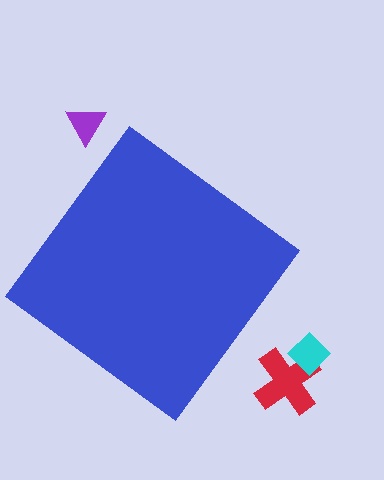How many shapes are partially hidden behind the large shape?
0 shapes are partially hidden.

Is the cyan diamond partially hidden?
No, the cyan diamond is fully visible.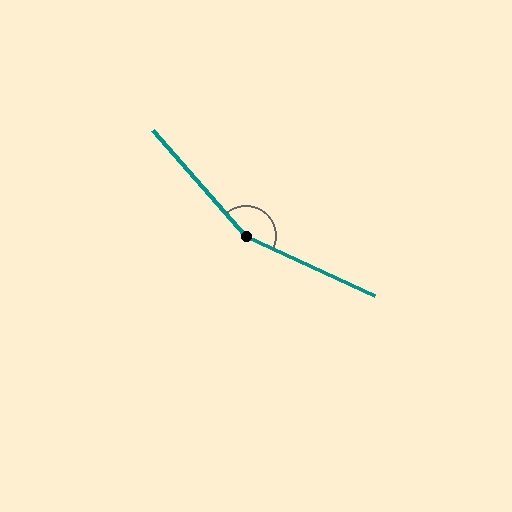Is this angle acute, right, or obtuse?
It is obtuse.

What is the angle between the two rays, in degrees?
Approximately 156 degrees.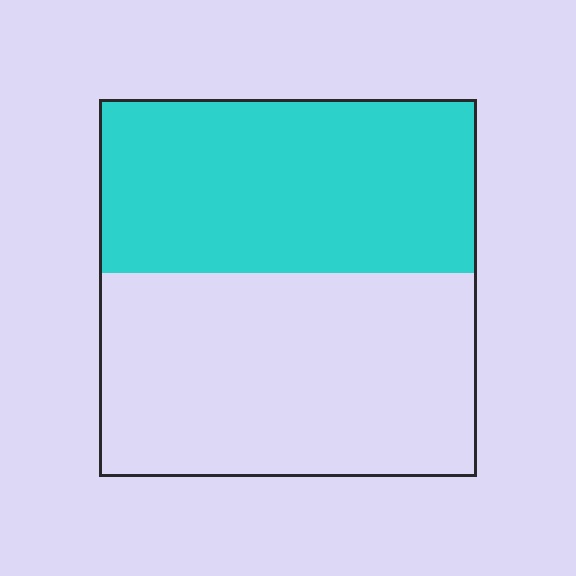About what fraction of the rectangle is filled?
About one half (1/2).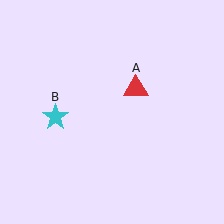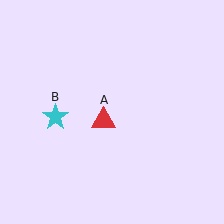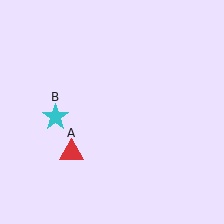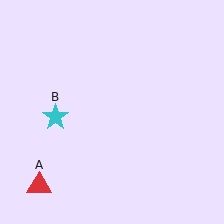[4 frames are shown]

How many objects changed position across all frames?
1 object changed position: red triangle (object A).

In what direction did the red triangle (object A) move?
The red triangle (object A) moved down and to the left.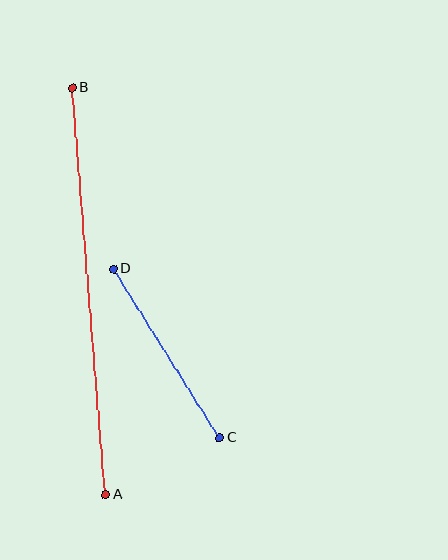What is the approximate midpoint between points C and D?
The midpoint is at approximately (167, 353) pixels.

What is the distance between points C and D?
The distance is approximately 199 pixels.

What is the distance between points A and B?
The distance is approximately 408 pixels.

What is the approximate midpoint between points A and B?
The midpoint is at approximately (89, 291) pixels.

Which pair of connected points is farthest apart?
Points A and B are farthest apart.